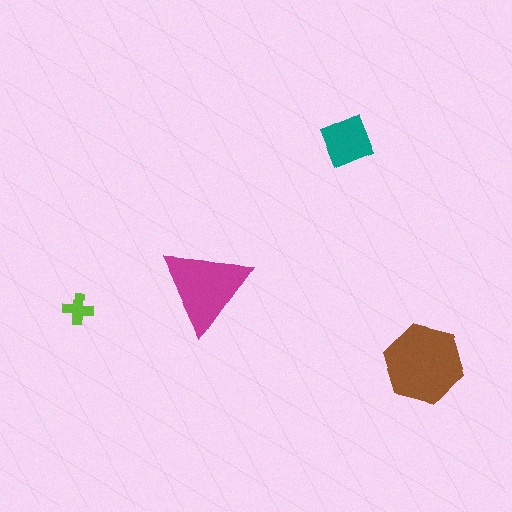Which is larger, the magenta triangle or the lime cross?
The magenta triangle.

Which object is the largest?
The brown hexagon.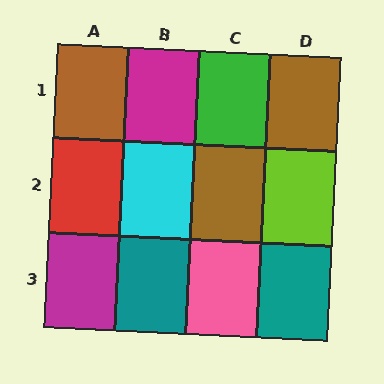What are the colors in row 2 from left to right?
Red, cyan, brown, lime.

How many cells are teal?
2 cells are teal.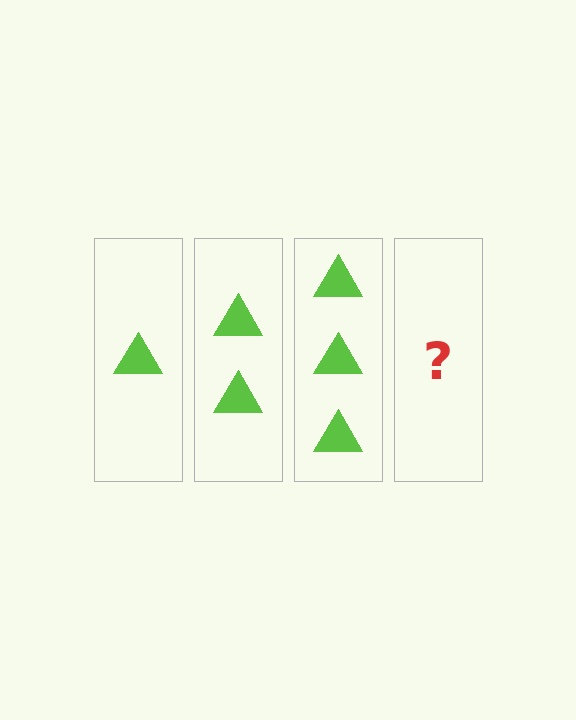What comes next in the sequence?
The next element should be 4 triangles.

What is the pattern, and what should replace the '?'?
The pattern is that each step adds one more triangle. The '?' should be 4 triangles.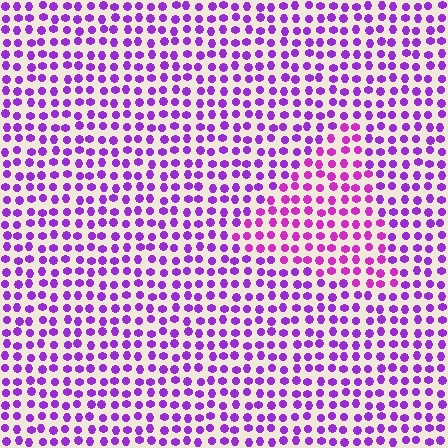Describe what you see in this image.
The image is filled with small purple elements in a uniform arrangement. A triangle-shaped region is visible where the elements are tinted to a slightly different hue, forming a subtle color boundary.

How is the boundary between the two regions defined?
The boundary is defined purely by a slight shift in hue (about 25 degrees). Spacing, size, and orientation are identical on both sides.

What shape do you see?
I see a triangle.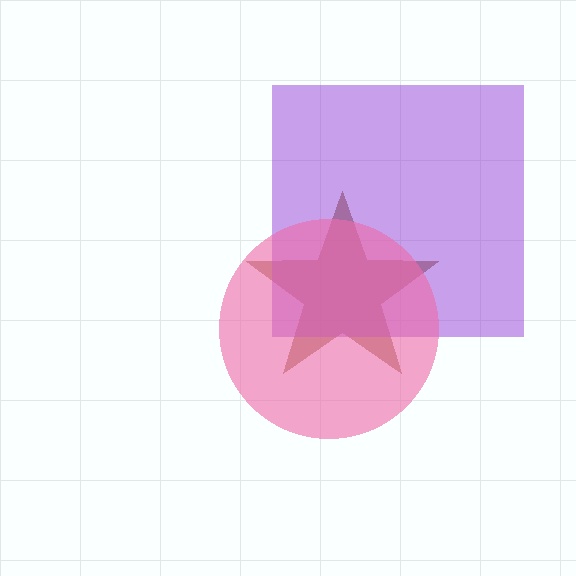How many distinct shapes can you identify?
There are 3 distinct shapes: a brown star, a purple square, a pink circle.